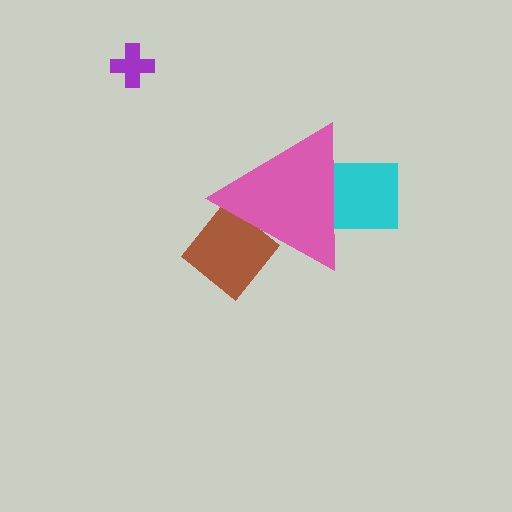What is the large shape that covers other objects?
A pink triangle.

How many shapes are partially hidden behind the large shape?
2 shapes are partially hidden.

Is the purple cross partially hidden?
No, the purple cross is fully visible.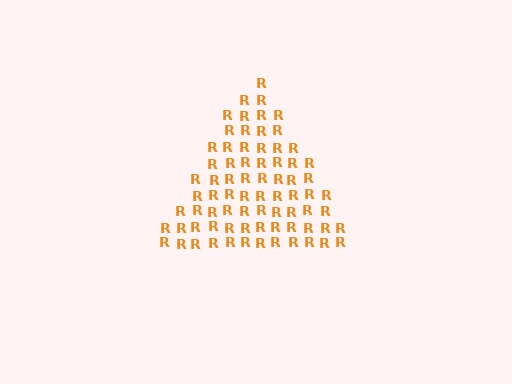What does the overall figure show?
The overall figure shows a triangle.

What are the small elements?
The small elements are letter R's.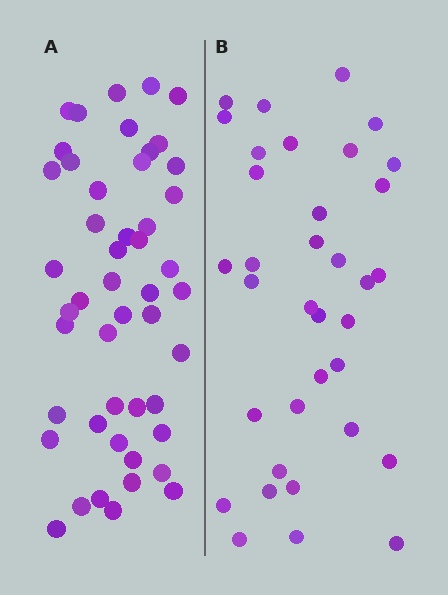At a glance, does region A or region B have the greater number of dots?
Region A (the left region) has more dots.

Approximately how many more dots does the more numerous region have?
Region A has approximately 15 more dots than region B.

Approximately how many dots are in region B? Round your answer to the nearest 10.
About 40 dots. (The exact count is 35, which rounds to 40.)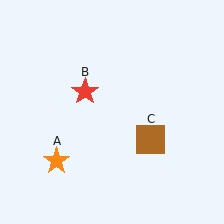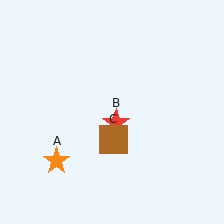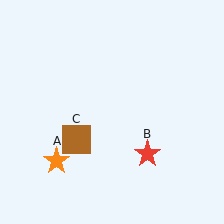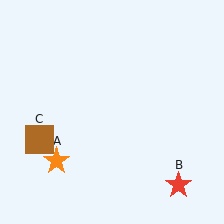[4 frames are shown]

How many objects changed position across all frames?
2 objects changed position: red star (object B), brown square (object C).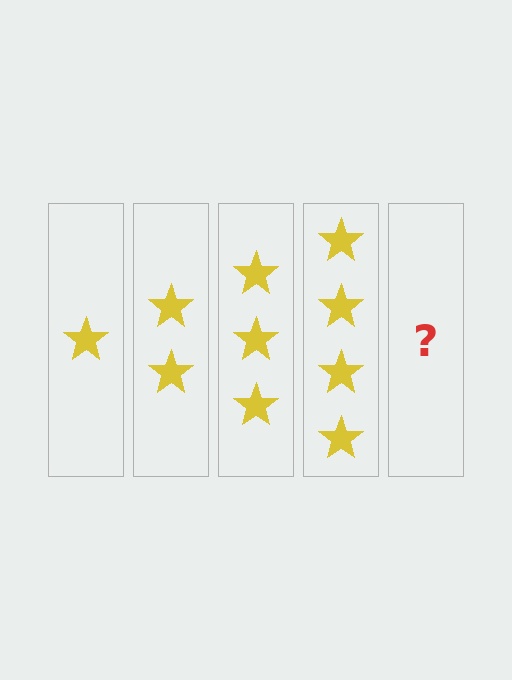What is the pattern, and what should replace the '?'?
The pattern is that each step adds one more star. The '?' should be 5 stars.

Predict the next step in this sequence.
The next step is 5 stars.